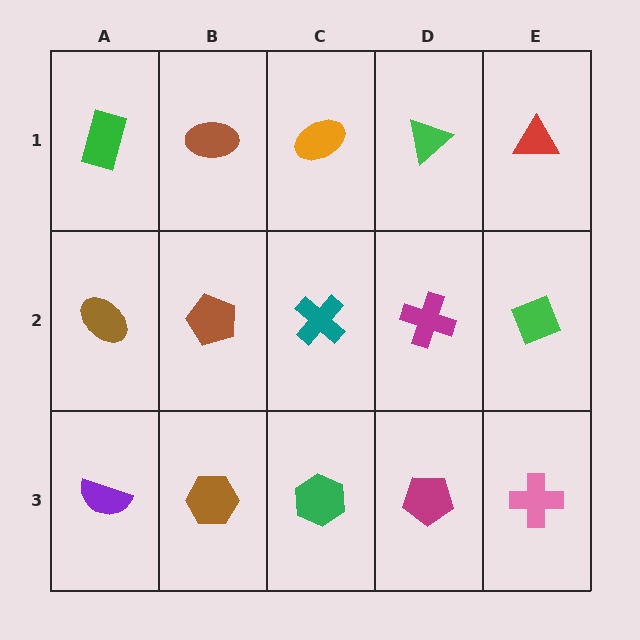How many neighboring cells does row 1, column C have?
3.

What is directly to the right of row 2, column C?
A magenta cross.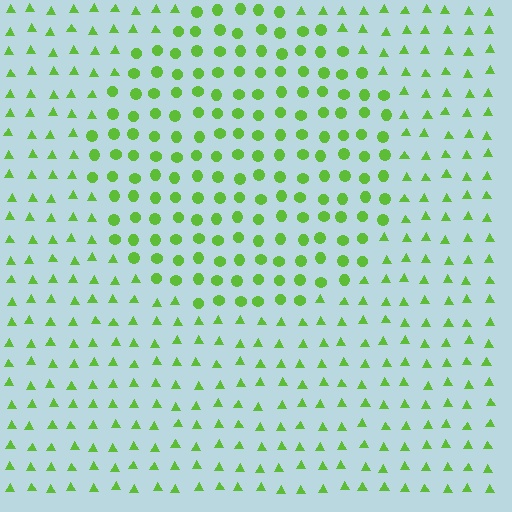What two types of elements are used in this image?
The image uses circles inside the circle region and triangles outside it.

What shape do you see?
I see a circle.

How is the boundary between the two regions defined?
The boundary is defined by a change in element shape: circles inside vs. triangles outside. All elements share the same color and spacing.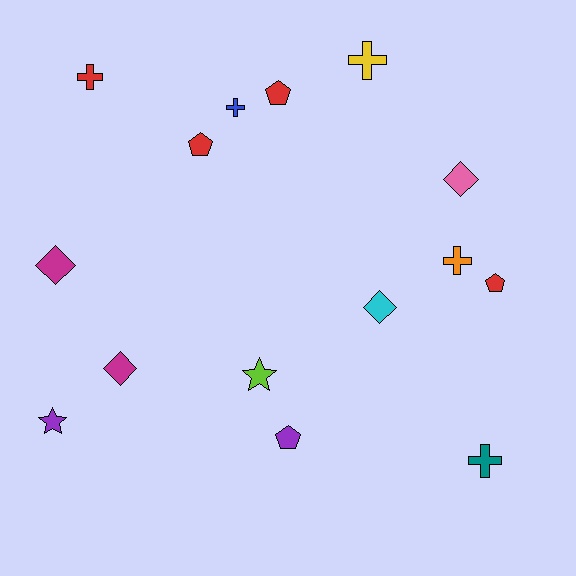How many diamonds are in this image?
There are 4 diamonds.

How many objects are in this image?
There are 15 objects.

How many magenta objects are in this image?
There are 2 magenta objects.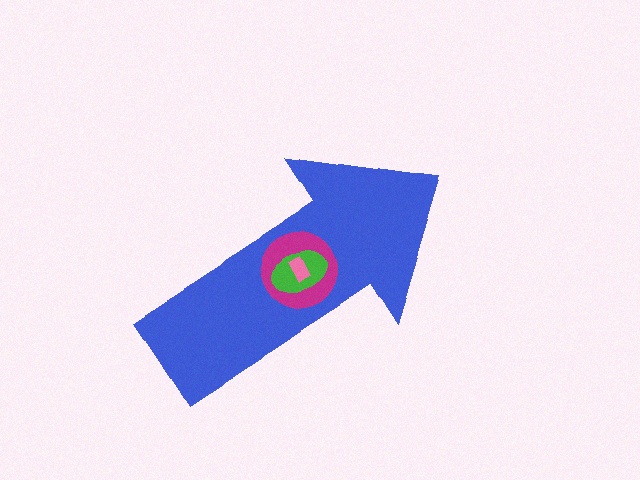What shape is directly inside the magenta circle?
The green ellipse.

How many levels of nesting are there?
4.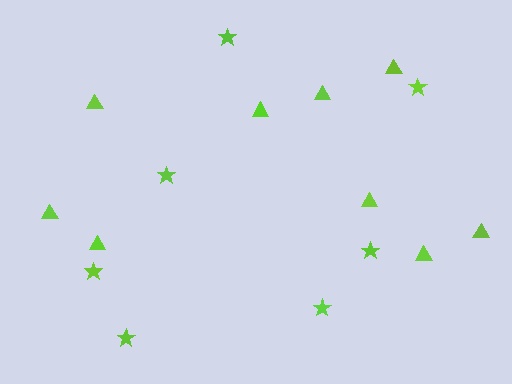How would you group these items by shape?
There are 2 groups: one group of triangles (9) and one group of stars (7).